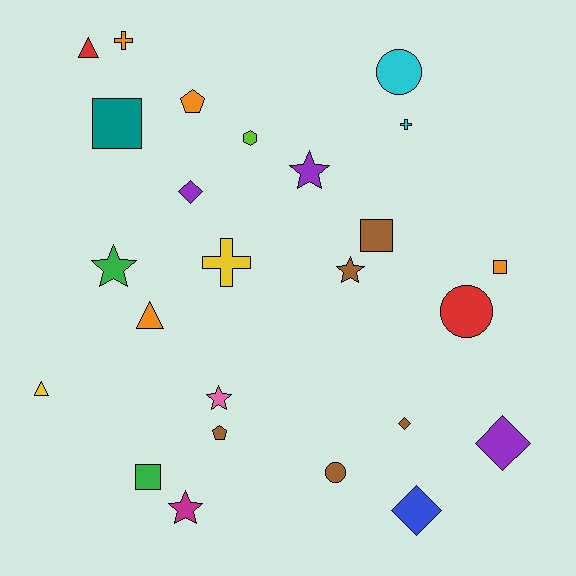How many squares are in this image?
There are 4 squares.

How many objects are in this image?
There are 25 objects.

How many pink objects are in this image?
There is 1 pink object.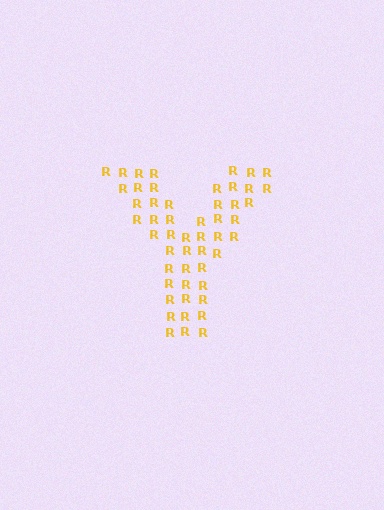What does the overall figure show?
The overall figure shows the letter Y.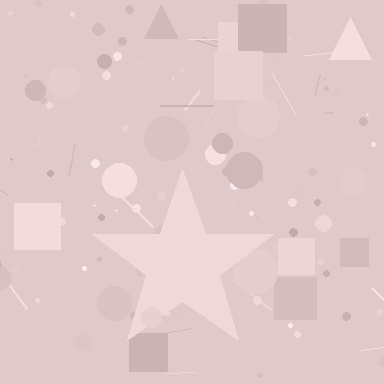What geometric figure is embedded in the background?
A star is embedded in the background.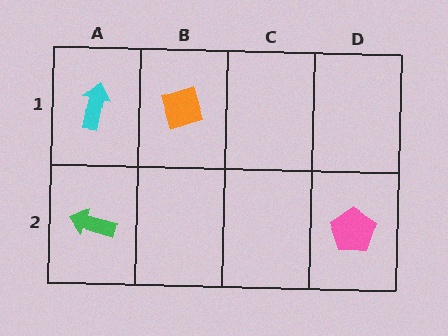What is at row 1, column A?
A cyan arrow.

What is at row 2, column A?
A green arrow.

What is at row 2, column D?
A pink pentagon.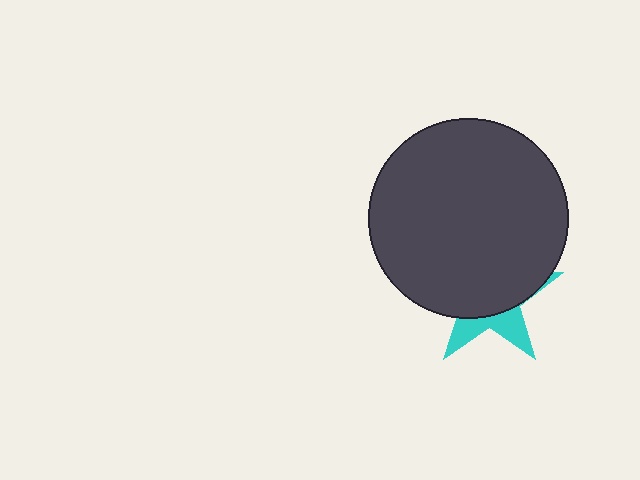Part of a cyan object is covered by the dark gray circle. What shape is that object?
It is a star.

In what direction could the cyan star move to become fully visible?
The cyan star could move down. That would shift it out from behind the dark gray circle entirely.